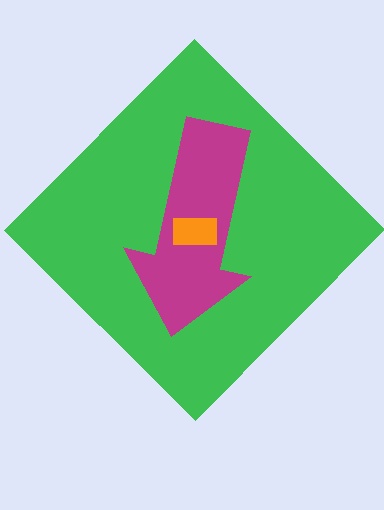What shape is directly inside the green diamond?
The magenta arrow.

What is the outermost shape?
The green diamond.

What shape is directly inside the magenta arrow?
The orange rectangle.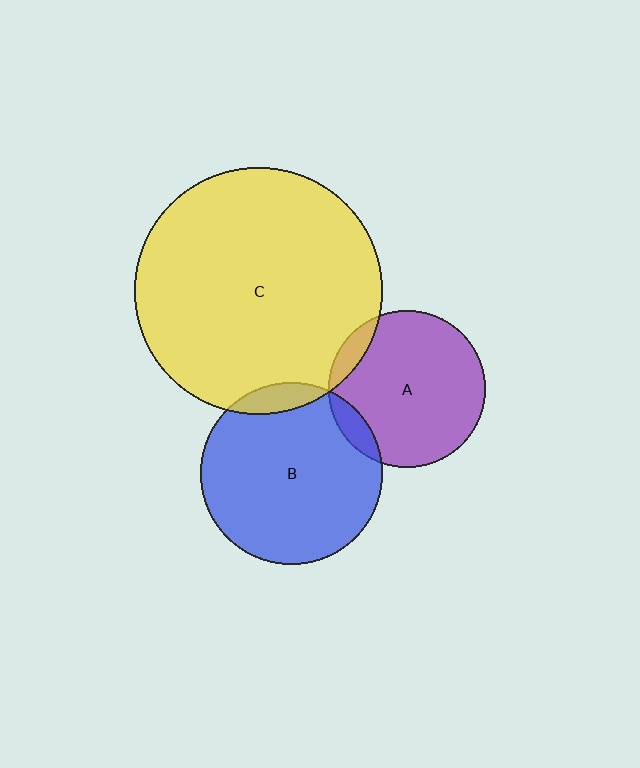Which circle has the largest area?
Circle C (yellow).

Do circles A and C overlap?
Yes.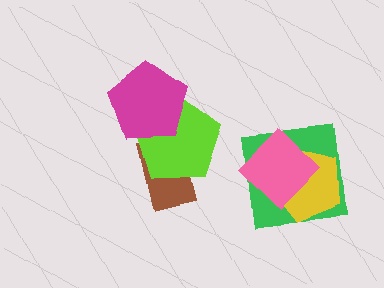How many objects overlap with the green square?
2 objects overlap with the green square.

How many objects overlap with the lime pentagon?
2 objects overlap with the lime pentagon.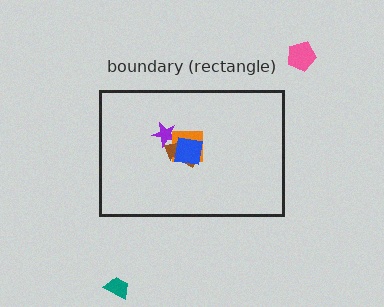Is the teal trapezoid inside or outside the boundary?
Outside.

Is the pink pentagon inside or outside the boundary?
Outside.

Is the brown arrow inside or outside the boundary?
Inside.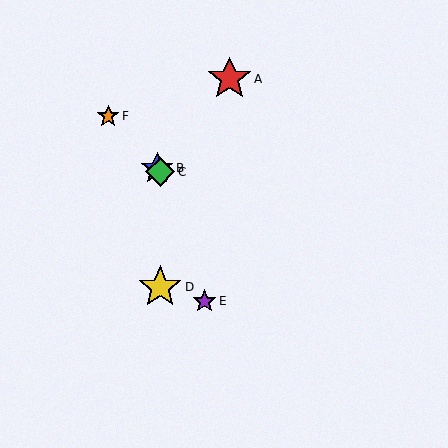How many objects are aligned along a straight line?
3 objects (B, C, F) are aligned along a straight line.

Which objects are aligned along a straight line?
Objects B, C, F are aligned along a straight line.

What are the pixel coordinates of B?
Object B is at (157, 168).